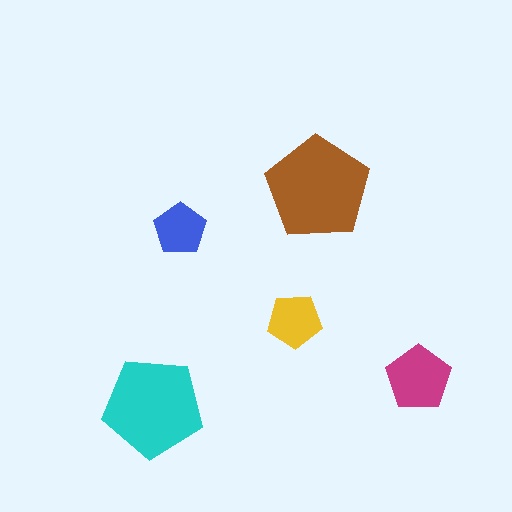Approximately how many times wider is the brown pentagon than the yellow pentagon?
About 2 times wider.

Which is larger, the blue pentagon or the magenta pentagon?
The magenta one.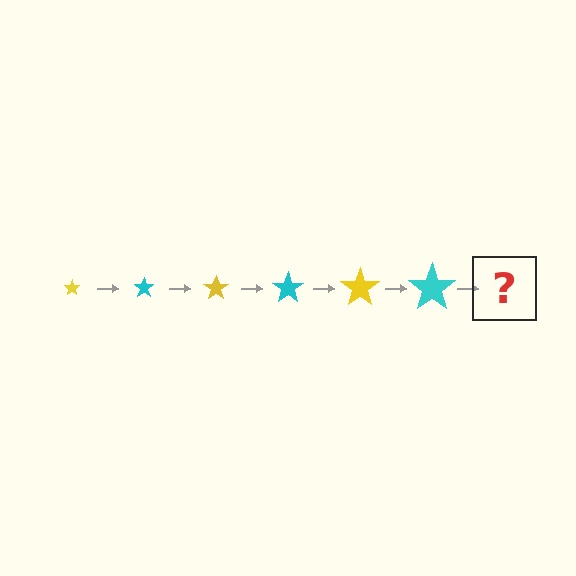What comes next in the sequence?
The next element should be a yellow star, larger than the previous one.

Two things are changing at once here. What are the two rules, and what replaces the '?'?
The two rules are that the star grows larger each step and the color cycles through yellow and cyan. The '?' should be a yellow star, larger than the previous one.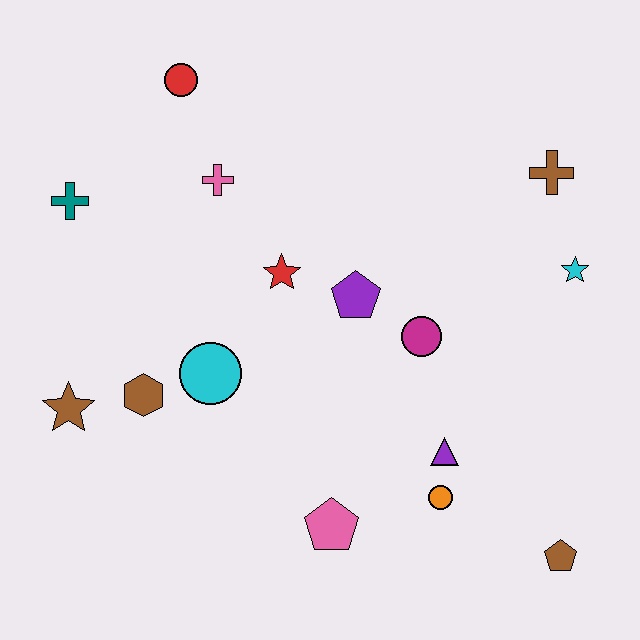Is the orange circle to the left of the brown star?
No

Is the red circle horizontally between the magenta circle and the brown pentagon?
No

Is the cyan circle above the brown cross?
No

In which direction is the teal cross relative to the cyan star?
The teal cross is to the left of the cyan star.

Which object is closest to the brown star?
The brown hexagon is closest to the brown star.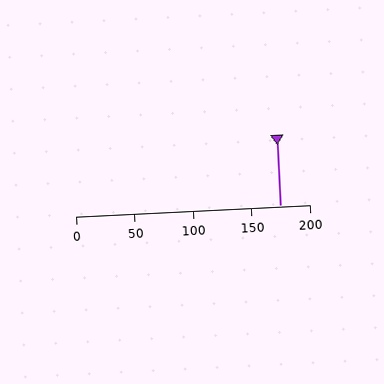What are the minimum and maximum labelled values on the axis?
The axis runs from 0 to 200.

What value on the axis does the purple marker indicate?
The marker indicates approximately 175.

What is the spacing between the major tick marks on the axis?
The major ticks are spaced 50 apart.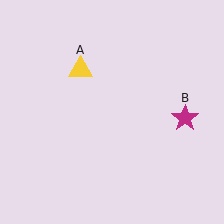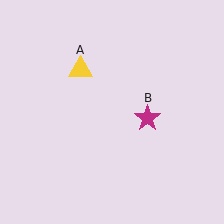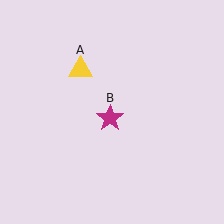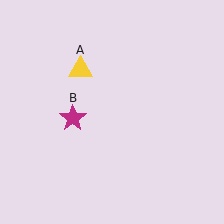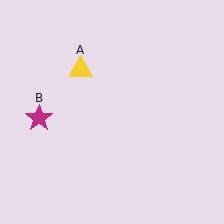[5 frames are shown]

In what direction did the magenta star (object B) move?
The magenta star (object B) moved left.